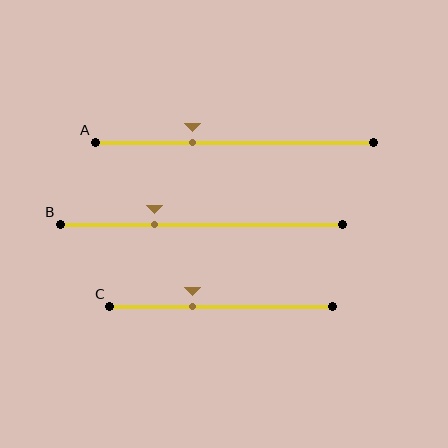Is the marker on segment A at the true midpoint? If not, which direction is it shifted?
No, the marker on segment A is shifted to the left by about 15% of the segment length.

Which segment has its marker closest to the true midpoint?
Segment C has its marker closest to the true midpoint.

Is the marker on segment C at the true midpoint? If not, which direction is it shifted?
No, the marker on segment C is shifted to the left by about 13% of the segment length.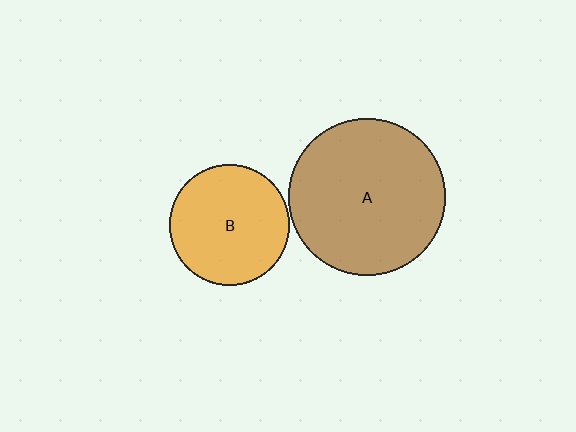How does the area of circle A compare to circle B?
Approximately 1.7 times.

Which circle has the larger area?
Circle A (brown).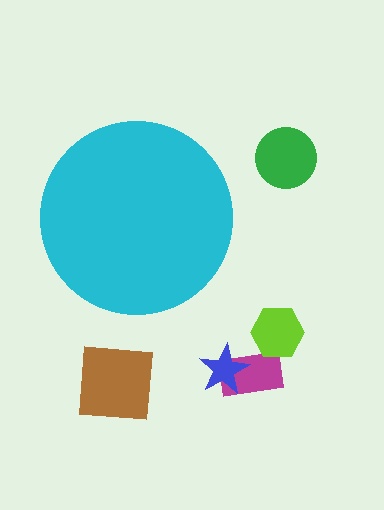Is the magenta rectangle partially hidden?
No, the magenta rectangle is fully visible.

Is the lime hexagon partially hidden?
No, the lime hexagon is fully visible.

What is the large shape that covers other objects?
A cyan circle.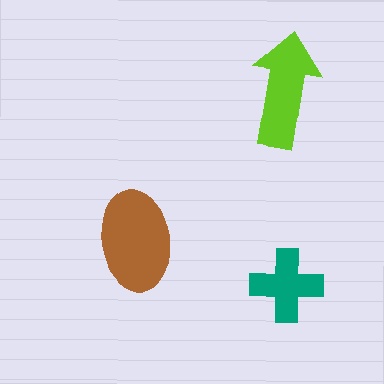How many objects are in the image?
There are 3 objects in the image.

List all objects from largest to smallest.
The brown ellipse, the lime arrow, the teal cross.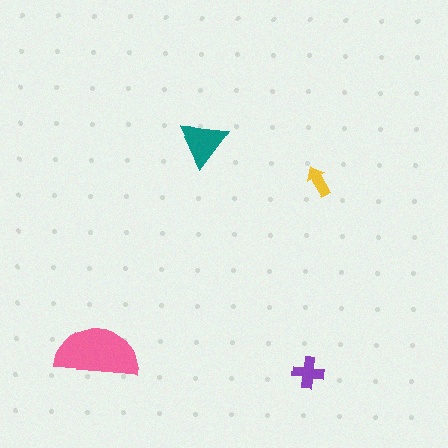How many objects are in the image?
There are 4 objects in the image.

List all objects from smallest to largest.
The yellow arrow, the purple cross, the teal triangle, the pink semicircle.